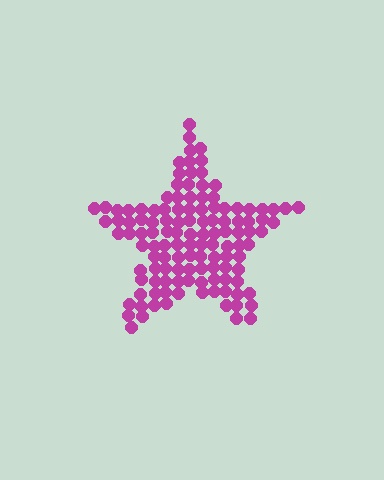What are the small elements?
The small elements are circles.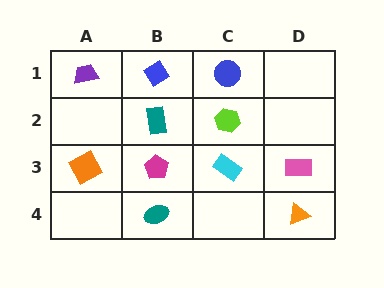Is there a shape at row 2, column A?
No, that cell is empty.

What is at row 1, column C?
A blue circle.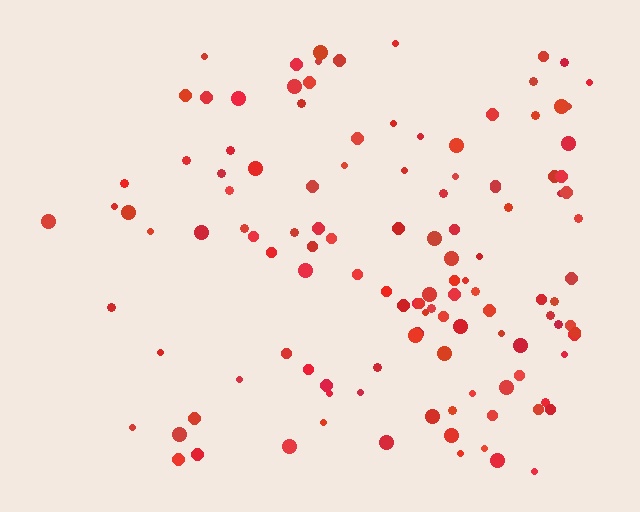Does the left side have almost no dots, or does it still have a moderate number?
Still a moderate number, just noticeably fewer than the right.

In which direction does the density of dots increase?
From left to right, with the right side densest.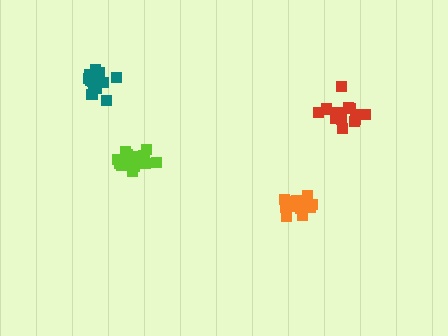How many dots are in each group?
Group 1: 16 dots, Group 2: 14 dots, Group 3: 15 dots, Group 4: 16 dots (61 total).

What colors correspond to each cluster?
The clusters are colored: lime, teal, orange, red.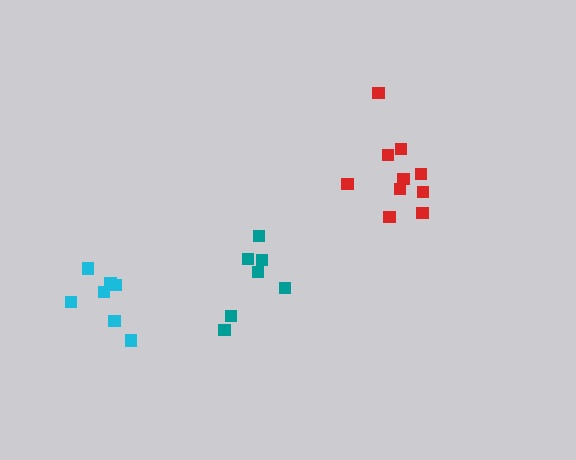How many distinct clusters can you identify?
There are 3 distinct clusters.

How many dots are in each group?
Group 1: 7 dots, Group 2: 10 dots, Group 3: 7 dots (24 total).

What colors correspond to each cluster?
The clusters are colored: teal, red, cyan.